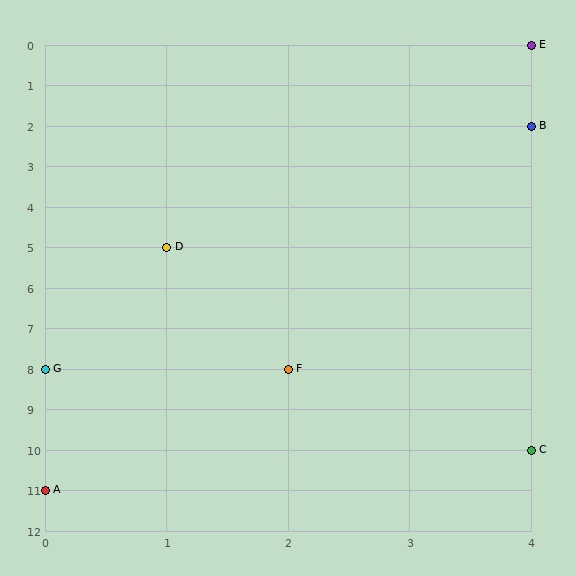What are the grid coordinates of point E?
Point E is at grid coordinates (4, 0).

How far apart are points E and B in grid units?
Points E and B are 2 rows apart.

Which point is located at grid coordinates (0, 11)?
Point A is at (0, 11).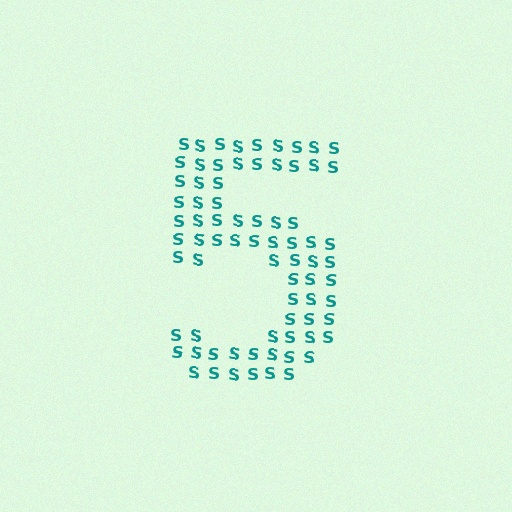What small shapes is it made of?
It is made of small letter S's.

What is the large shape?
The large shape is the digit 5.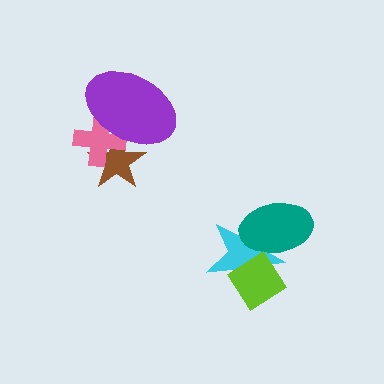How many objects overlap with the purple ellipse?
2 objects overlap with the purple ellipse.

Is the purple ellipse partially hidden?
No, no other shape covers it.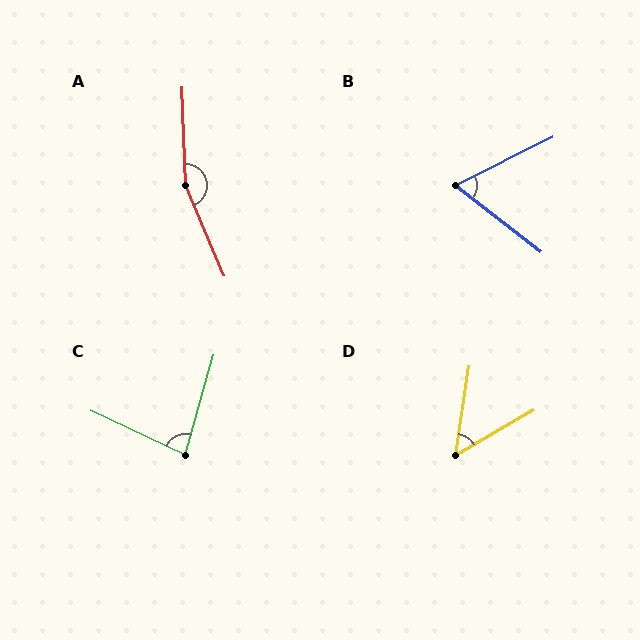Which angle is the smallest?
D, at approximately 51 degrees.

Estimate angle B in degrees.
Approximately 64 degrees.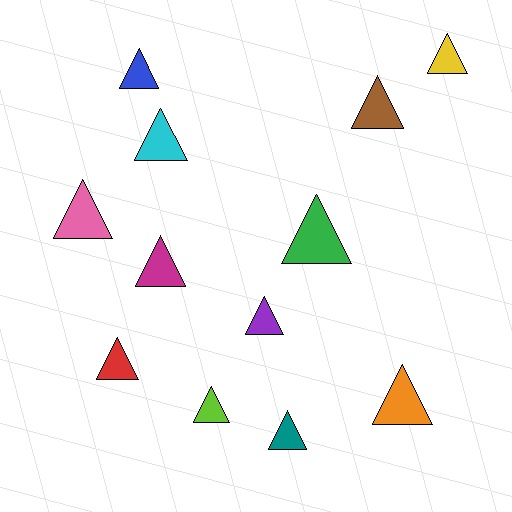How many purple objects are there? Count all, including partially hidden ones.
There is 1 purple object.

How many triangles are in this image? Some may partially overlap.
There are 12 triangles.